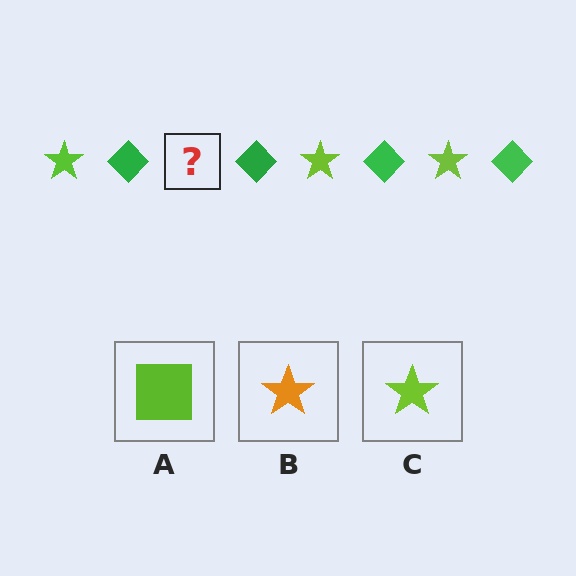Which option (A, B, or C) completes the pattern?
C.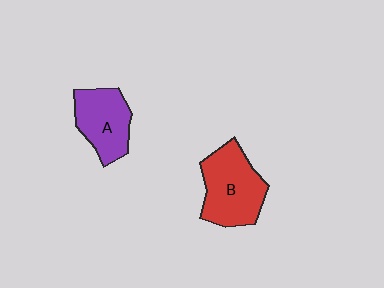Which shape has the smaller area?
Shape A (purple).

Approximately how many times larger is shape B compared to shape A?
Approximately 1.3 times.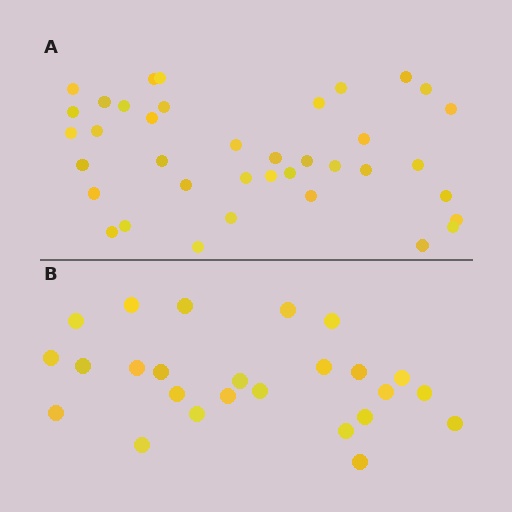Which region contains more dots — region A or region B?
Region A (the top region) has more dots.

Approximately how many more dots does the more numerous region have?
Region A has approximately 15 more dots than region B.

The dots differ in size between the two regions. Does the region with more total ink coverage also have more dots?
No. Region B has more total ink coverage because its dots are larger, but region A actually contains more individual dots. Total area can be misleading — the number of items is what matters here.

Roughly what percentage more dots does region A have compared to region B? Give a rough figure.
About 50% more.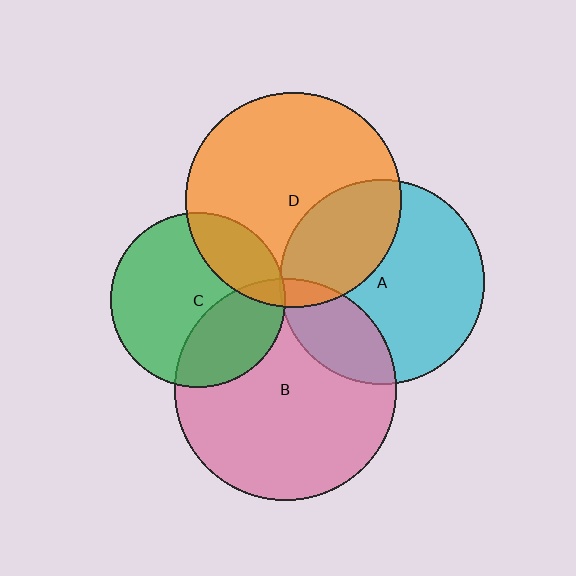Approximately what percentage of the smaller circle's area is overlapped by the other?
Approximately 25%.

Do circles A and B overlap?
Yes.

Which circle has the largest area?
Circle B (pink).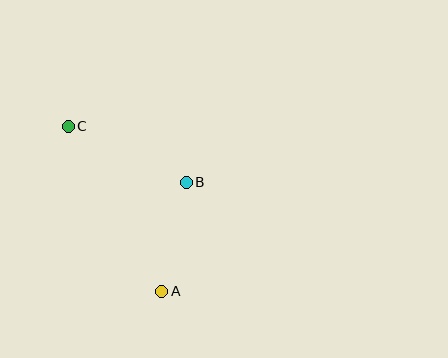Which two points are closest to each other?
Points A and B are closest to each other.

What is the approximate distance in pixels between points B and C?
The distance between B and C is approximately 130 pixels.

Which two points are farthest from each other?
Points A and C are farthest from each other.